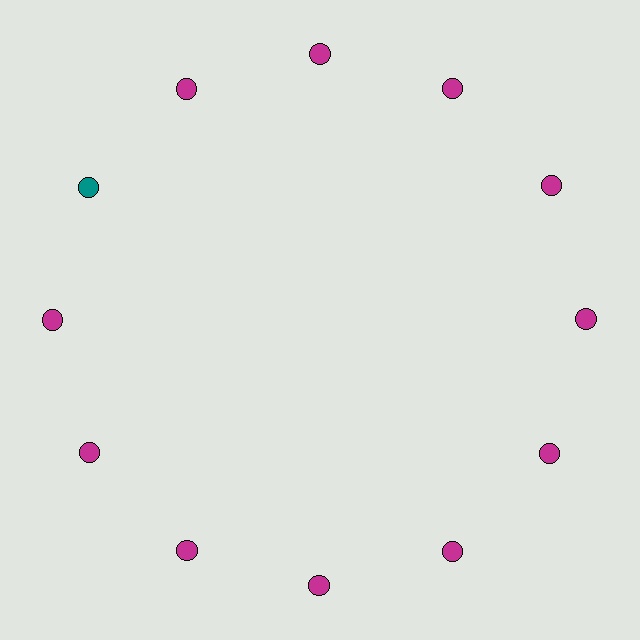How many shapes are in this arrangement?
There are 12 shapes arranged in a ring pattern.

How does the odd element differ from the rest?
It has a different color: teal instead of magenta.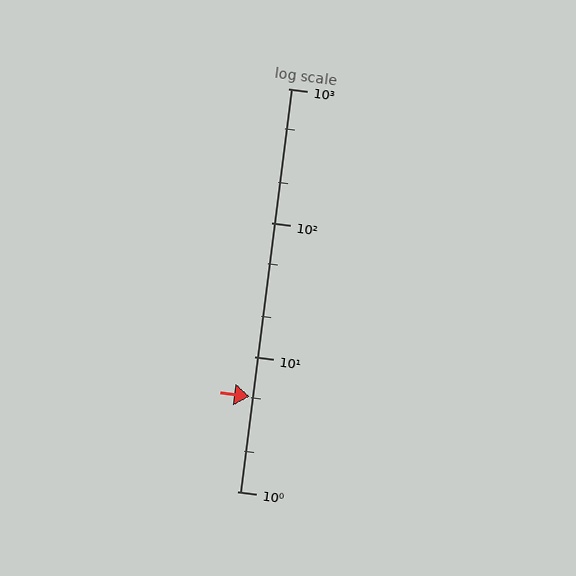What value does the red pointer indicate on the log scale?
The pointer indicates approximately 5.1.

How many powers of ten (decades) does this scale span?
The scale spans 3 decades, from 1 to 1000.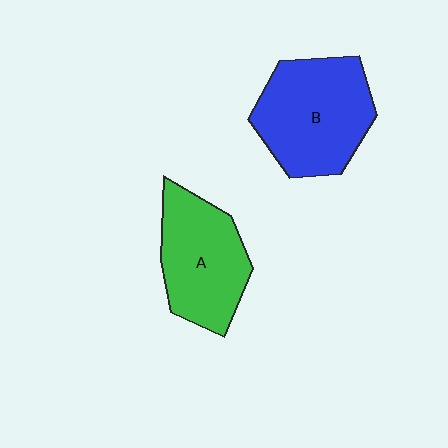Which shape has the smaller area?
Shape A (green).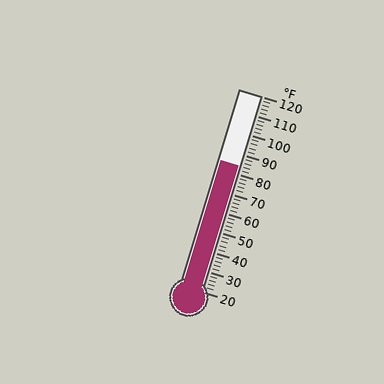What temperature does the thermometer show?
The thermometer shows approximately 84°F.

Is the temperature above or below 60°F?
The temperature is above 60°F.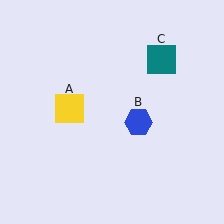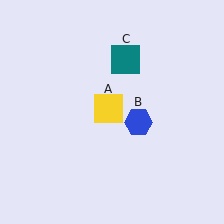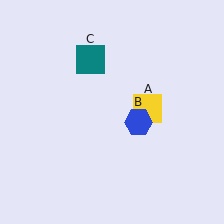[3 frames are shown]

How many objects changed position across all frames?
2 objects changed position: yellow square (object A), teal square (object C).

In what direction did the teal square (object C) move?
The teal square (object C) moved left.